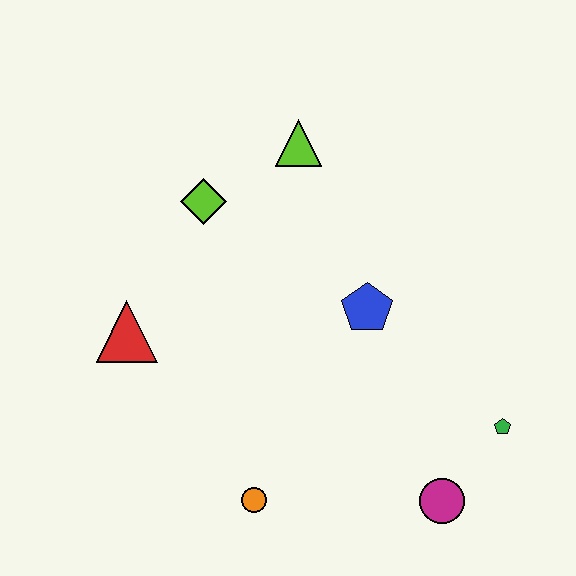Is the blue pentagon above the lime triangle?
No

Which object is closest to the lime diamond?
The lime triangle is closest to the lime diamond.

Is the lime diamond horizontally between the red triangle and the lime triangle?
Yes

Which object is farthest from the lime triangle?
The magenta circle is farthest from the lime triangle.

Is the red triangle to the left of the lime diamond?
Yes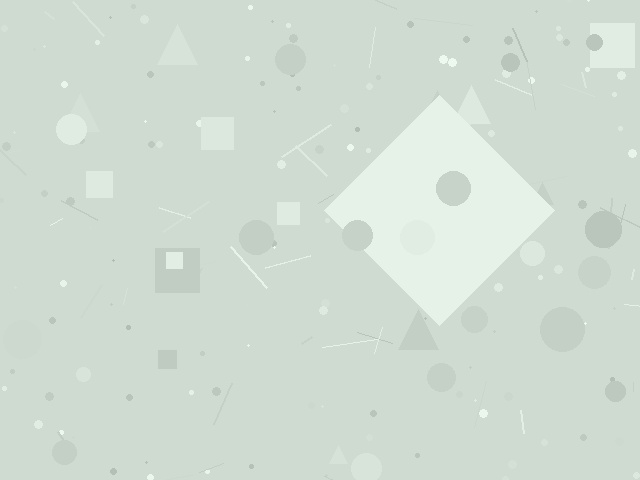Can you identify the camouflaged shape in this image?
The camouflaged shape is a diamond.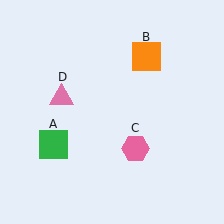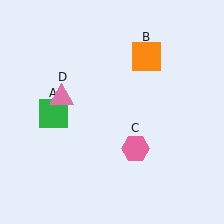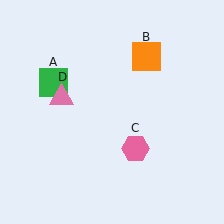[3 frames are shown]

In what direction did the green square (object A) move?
The green square (object A) moved up.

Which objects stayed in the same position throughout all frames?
Orange square (object B) and pink hexagon (object C) and pink triangle (object D) remained stationary.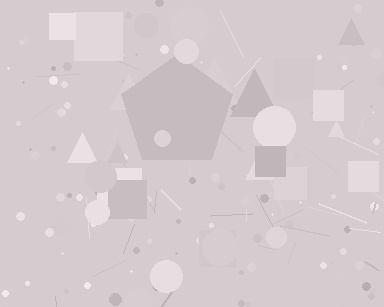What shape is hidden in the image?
A pentagon is hidden in the image.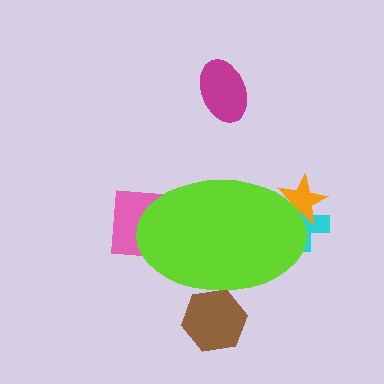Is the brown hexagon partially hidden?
Yes, the brown hexagon is partially hidden behind the lime ellipse.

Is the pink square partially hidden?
Yes, the pink square is partially hidden behind the lime ellipse.